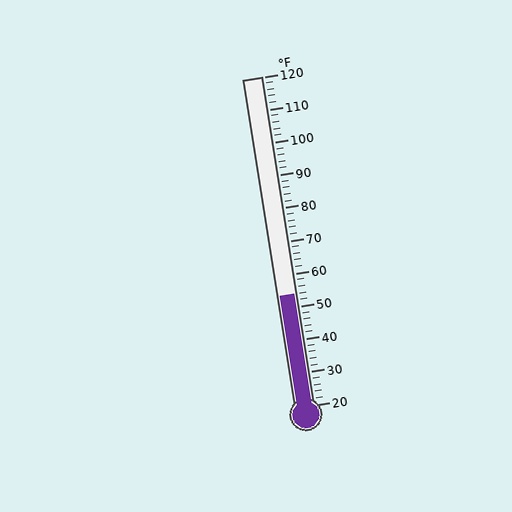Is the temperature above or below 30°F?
The temperature is above 30°F.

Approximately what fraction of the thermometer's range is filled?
The thermometer is filled to approximately 35% of its range.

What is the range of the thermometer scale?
The thermometer scale ranges from 20°F to 120°F.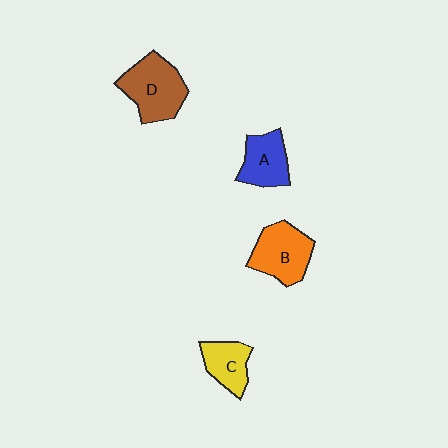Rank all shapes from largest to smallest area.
From largest to smallest: D (brown), B (orange), A (blue), C (yellow).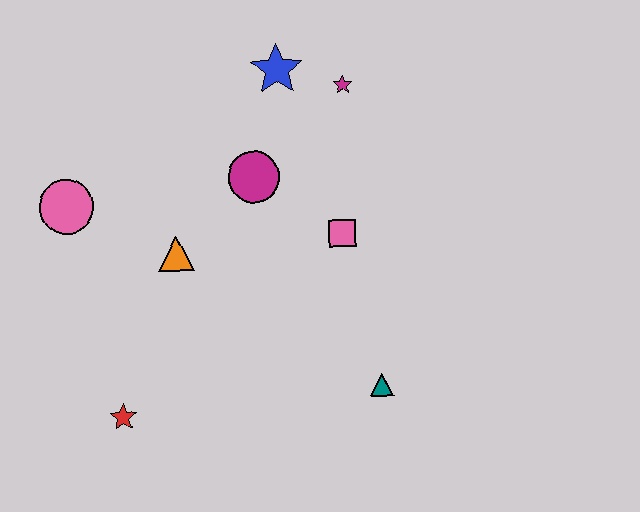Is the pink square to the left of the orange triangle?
No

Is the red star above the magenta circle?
No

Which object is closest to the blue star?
The magenta star is closest to the blue star.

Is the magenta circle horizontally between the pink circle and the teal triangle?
Yes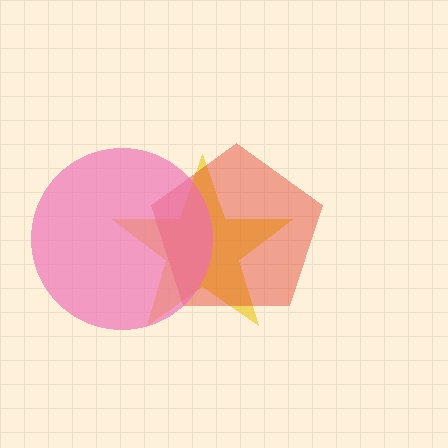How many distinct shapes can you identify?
There are 3 distinct shapes: a yellow star, a red pentagon, a pink circle.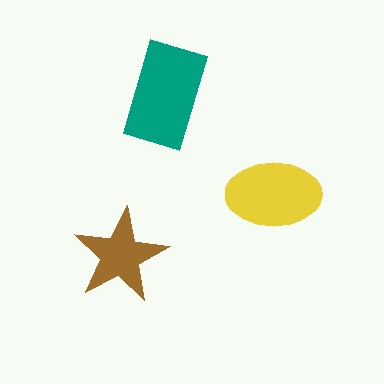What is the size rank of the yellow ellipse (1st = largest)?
2nd.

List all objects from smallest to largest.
The brown star, the yellow ellipse, the teal rectangle.